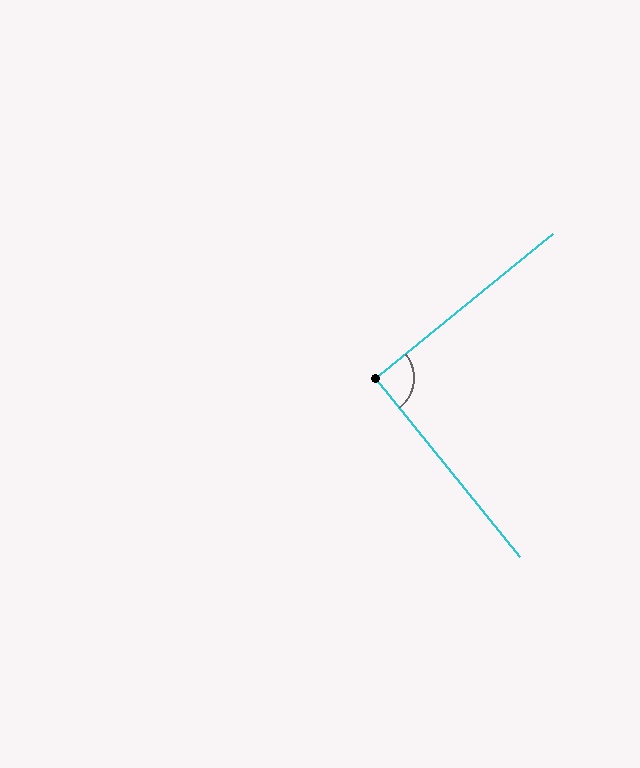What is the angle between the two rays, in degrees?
Approximately 90 degrees.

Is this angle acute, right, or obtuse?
It is approximately a right angle.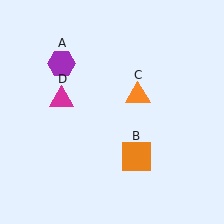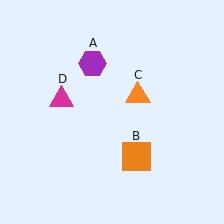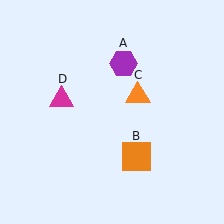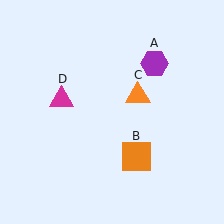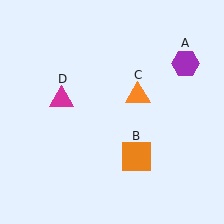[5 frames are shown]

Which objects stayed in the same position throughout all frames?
Orange square (object B) and orange triangle (object C) and magenta triangle (object D) remained stationary.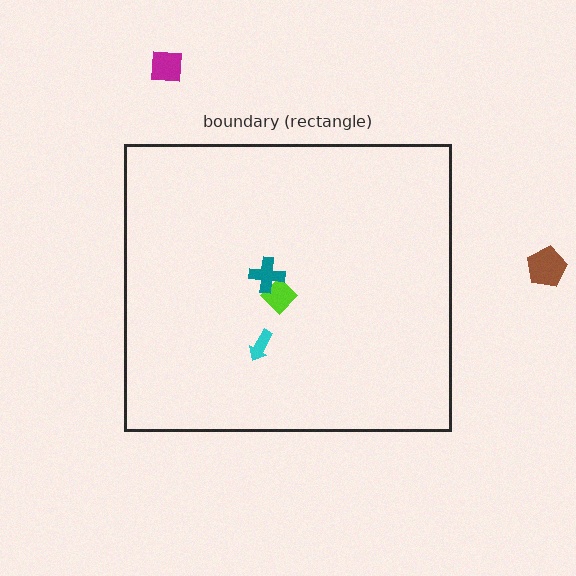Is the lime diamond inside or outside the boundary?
Inside.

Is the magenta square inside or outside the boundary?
Outside.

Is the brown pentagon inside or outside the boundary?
Outside.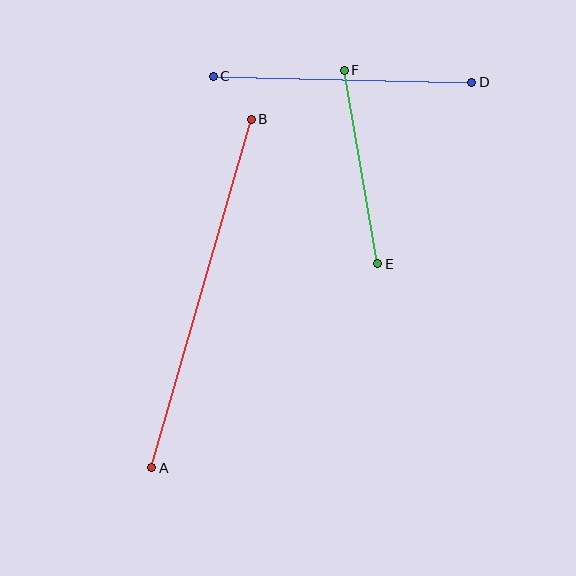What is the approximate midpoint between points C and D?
The midpoint is at approximately (343, 79) pixels.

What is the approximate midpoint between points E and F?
The midpoint is at approximately (361, 167) pixels.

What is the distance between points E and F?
The distance is approximately 196 pixels.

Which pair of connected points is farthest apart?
Points A and B are farthest apart.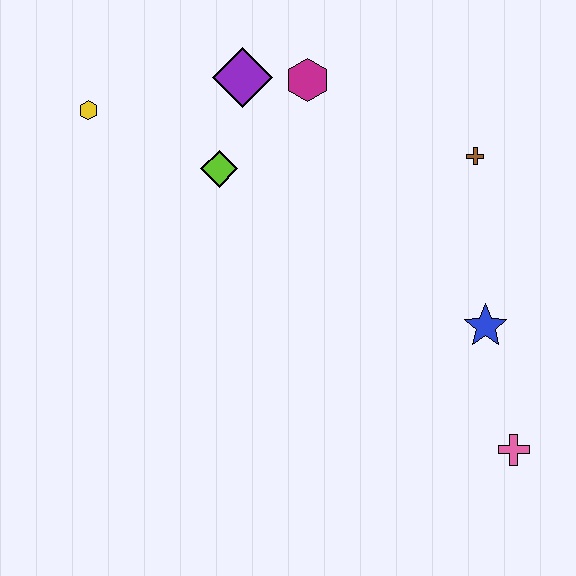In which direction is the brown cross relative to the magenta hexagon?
The brown cross is to the right of the magenta hexagon.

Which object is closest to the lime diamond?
The purple diamond is closest to the lime diamond.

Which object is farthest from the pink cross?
The yellow hexagon is farthest from the pink cross.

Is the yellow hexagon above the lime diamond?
Yes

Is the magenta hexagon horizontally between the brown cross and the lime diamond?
Yes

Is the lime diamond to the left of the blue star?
Yes